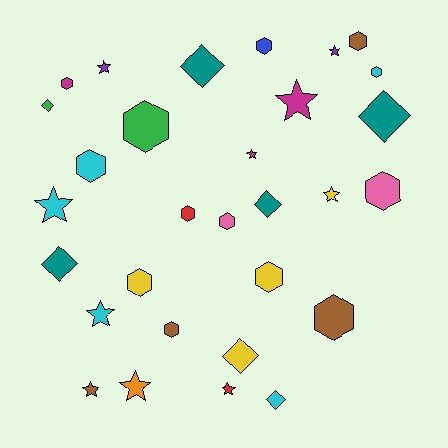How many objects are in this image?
There are 30 objects.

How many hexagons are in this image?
There are 13 hexagons.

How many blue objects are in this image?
There is 1 blue object.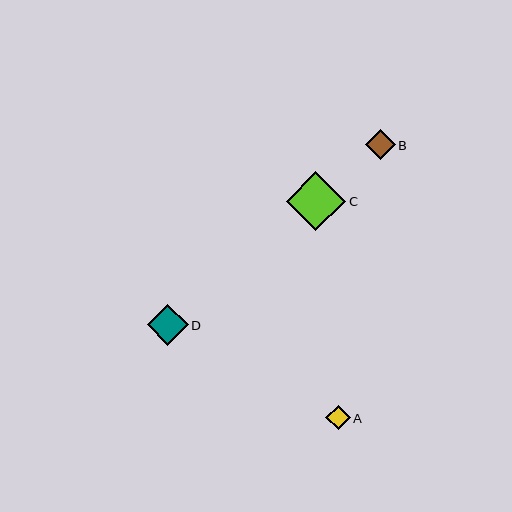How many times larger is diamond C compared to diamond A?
Diamond C is approximately 2.5 times the size of diamond A.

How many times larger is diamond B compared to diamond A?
Diamond B is approximately 1.2 times the size of diamond A.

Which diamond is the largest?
Diamond C is the largest with a size of approximately 59 pixels.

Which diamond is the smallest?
Diamond A is the smallest with a size of approximately 24 pixels.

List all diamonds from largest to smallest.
From largest to smallest: C, D, B, A.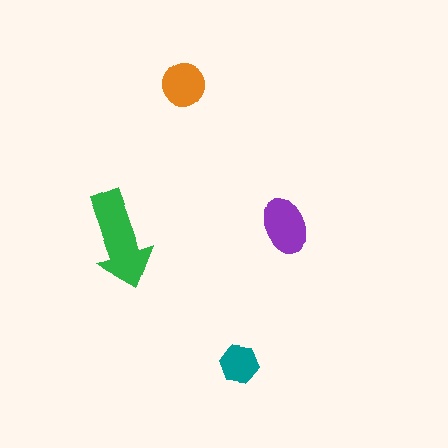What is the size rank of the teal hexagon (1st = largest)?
4th.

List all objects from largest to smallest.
The green arrow, the purple ellipse, the orange circle, the teal hexagon.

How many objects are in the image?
There are 4 objects in the image.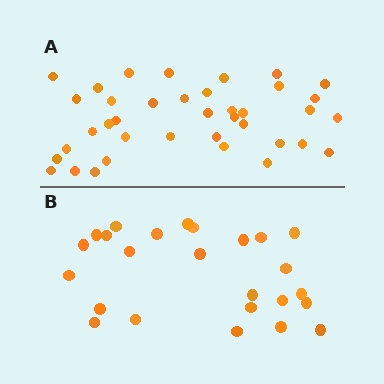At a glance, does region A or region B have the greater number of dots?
Region A (the top region) has more dots.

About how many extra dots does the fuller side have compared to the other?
Region A has approximately 15 more dots than region B.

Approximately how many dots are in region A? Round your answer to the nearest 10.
About 40 dots. (The exact count is 38, which rounds to 40.)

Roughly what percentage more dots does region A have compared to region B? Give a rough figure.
About 50% more.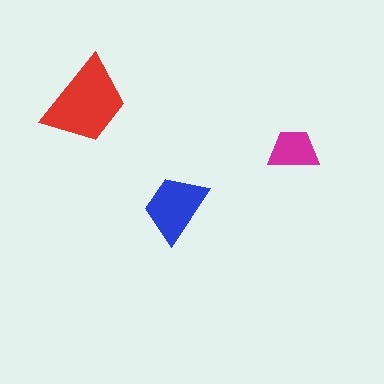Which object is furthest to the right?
The magenta trapezoid is rightmost.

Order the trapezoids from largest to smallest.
the red one, the blue one, the magenta one.